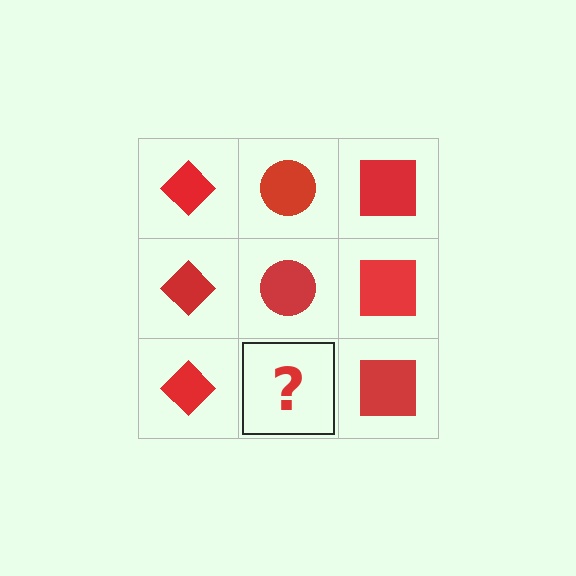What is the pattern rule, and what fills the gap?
The rule is that each column has a consistent shape. The gap should be filled with a red circle.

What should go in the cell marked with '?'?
The missing cell should contain a red circle.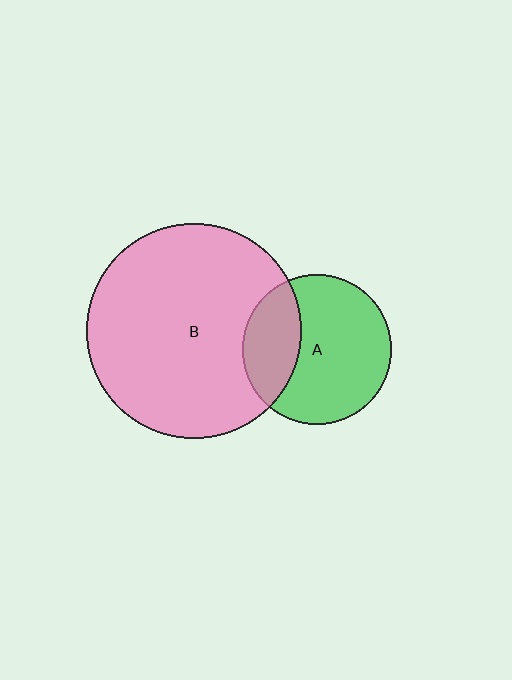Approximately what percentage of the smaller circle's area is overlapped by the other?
Approximately 30%.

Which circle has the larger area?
Circle B (pink).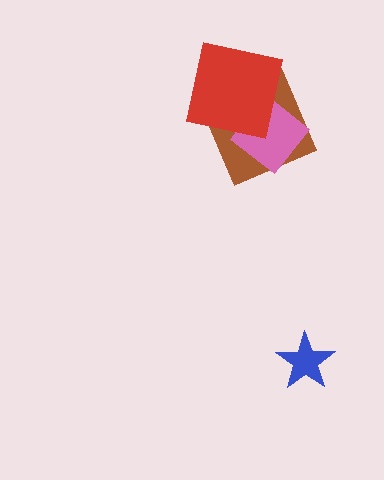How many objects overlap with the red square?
2 objects overlap with the red square.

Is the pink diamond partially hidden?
Yes, it is partially covered by another shape.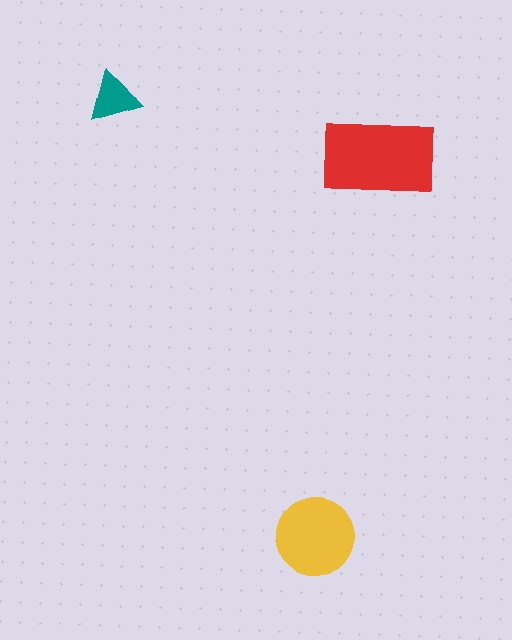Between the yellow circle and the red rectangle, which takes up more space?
The red rectangle.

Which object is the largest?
The red rectangle.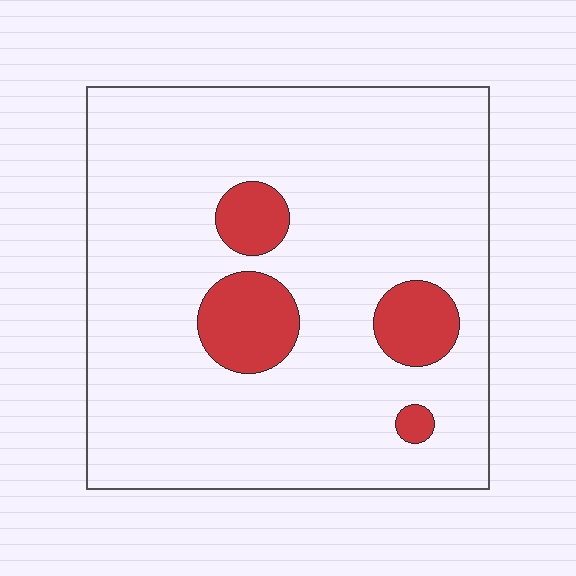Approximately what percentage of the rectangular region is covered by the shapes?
Approximately 10%.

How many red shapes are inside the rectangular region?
4.